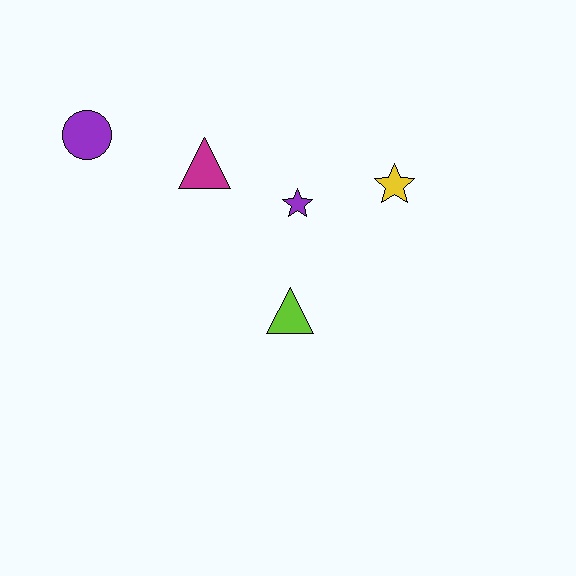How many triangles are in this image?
There are 2 triangles.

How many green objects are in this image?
There are no green objects.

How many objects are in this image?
There are 5 objects.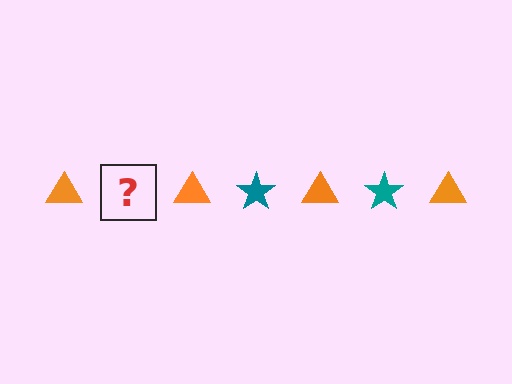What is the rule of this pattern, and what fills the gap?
The rule is that the pattern alternates between orange triangle and teal star. The gap should be filled with a teal star.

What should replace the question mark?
The question mark should be replaced with a teal star.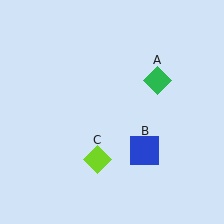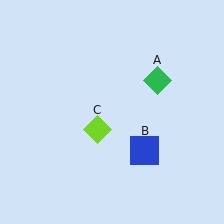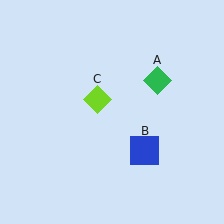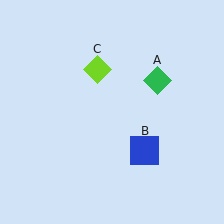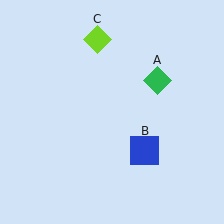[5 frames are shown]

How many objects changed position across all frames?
1 object changed position: lime diamond (object C).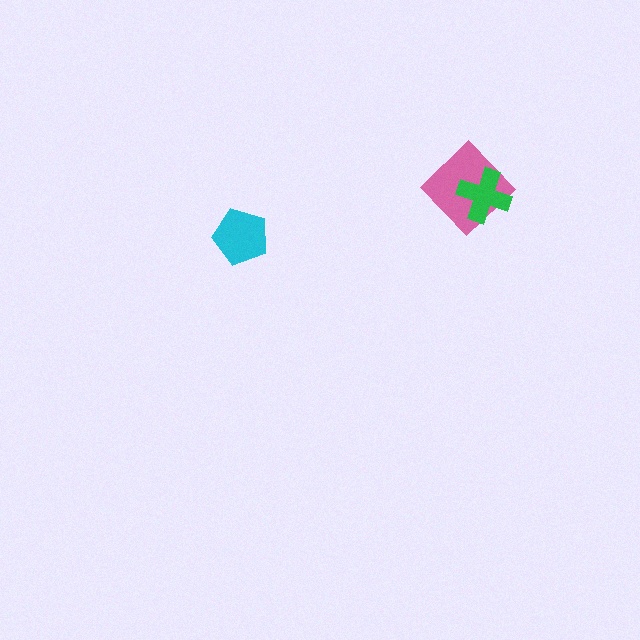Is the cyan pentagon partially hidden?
No, no other shape covers it.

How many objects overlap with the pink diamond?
1 object overlaps with the pink diamond.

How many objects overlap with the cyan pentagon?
0 objects overlap with the cyan pentagon.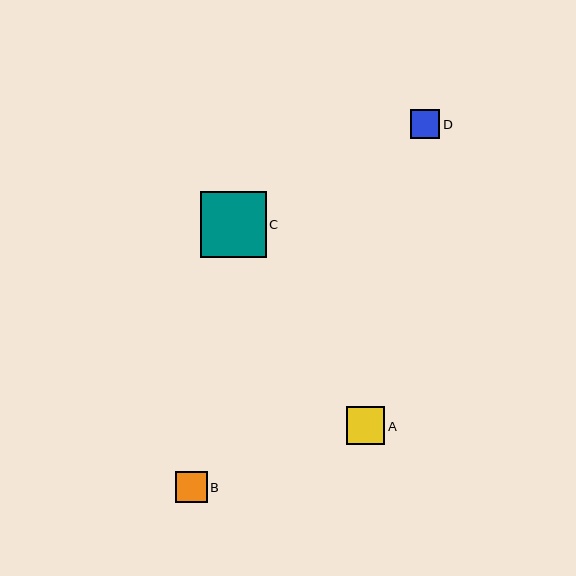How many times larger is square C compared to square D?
Square C is approximately 2.3 times the size of square D.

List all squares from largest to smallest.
From largest to smallest: C, A, B, D.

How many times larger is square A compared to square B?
Square A is approximately 1.2 times the size of square B.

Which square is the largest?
Square C is the largest with a size of approximately 66 pixels.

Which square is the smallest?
Square D is the smallest with a size of approximately 29 pixels.